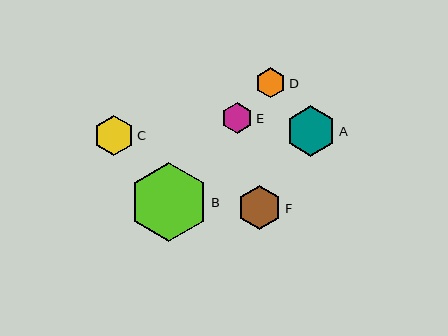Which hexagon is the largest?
Hexagon B is the largest with a size of approximately 79 pixels.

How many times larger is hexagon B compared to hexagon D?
Hexagon B is approximately 2.6 times the size of hexagon D.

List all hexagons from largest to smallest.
From largest to smallest: B, A, F, C, E, D.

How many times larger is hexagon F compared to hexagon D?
Hexagon F is approximately 1.4 times the size of hexagon D.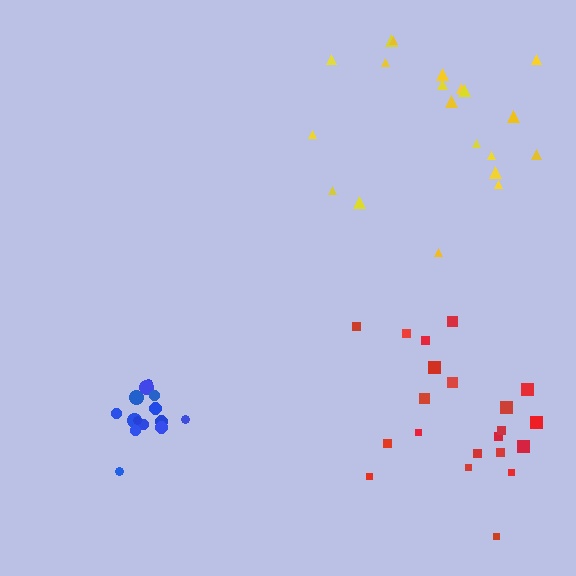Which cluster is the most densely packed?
Blue.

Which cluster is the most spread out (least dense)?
Yellow.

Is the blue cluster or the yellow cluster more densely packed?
Blue.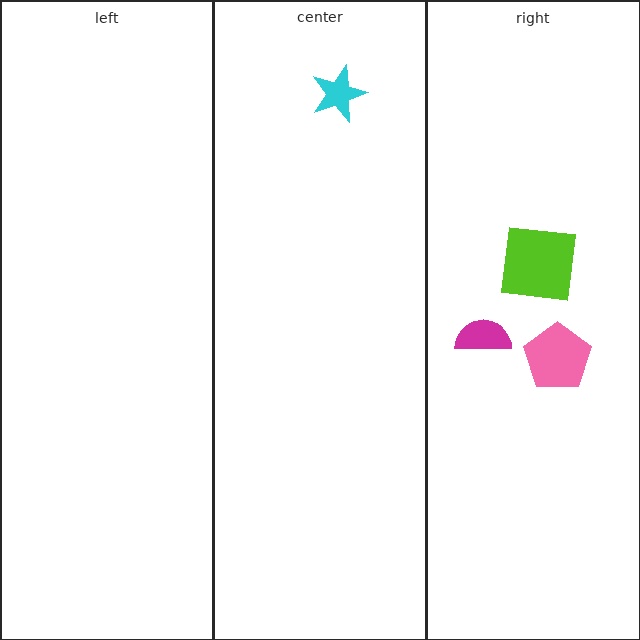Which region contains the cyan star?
The center region.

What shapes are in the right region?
The magenta semicircle, the lime square, the pink pentagon.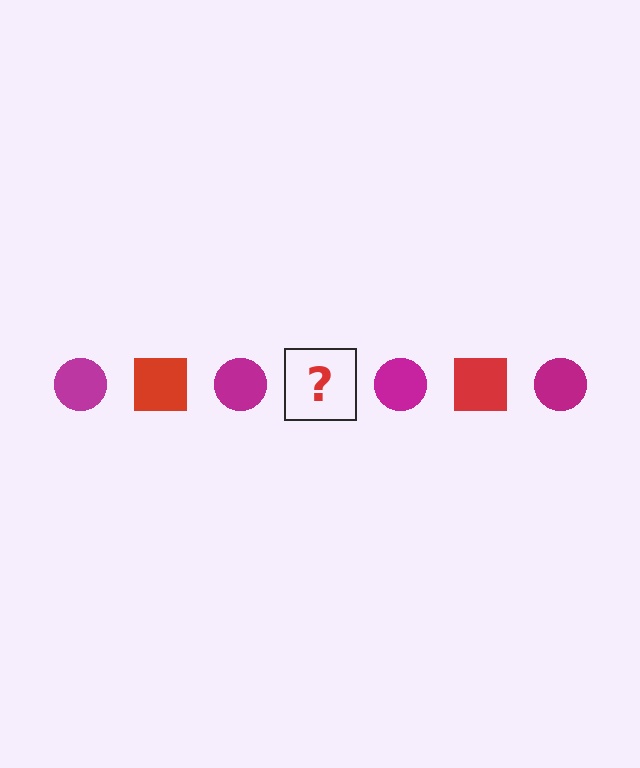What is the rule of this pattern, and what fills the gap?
The rule is that the pattern alternates between magenta circle and red square. The gap should be filled with a red square.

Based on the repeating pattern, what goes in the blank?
The blank should be a red square.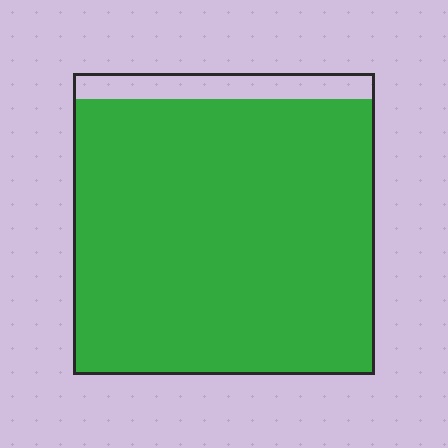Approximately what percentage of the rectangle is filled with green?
Approximately 90%.